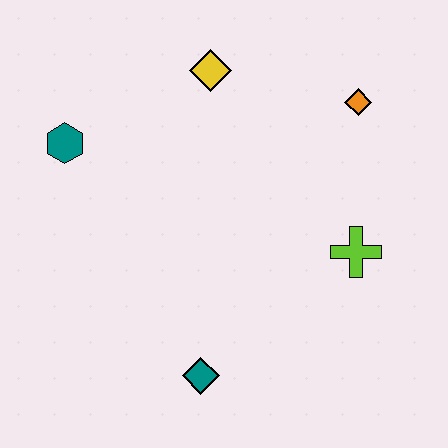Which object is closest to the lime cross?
The orange diamond is closest to the lime cross.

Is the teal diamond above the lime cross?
No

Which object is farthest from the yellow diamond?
The teal diamond is farthest from the yellow diamond.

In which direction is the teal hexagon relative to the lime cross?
The teal hexagon is to the left of the lime cross.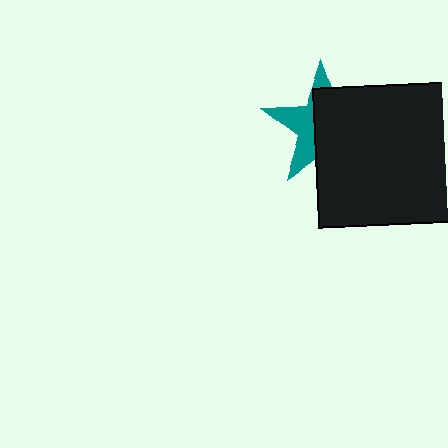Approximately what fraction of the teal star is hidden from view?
Roughly 61% of the teal star is hidden behind the black square.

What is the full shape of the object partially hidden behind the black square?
The partially hidden object is a teal star.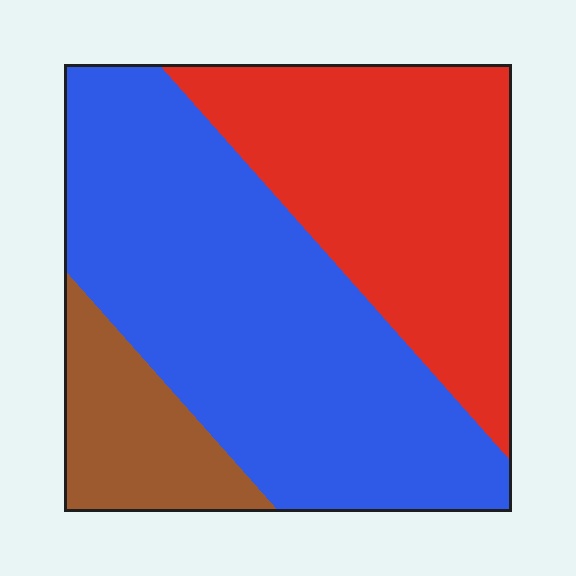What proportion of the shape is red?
Red covers roughly 35% of the shape.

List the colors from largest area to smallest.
From largest to smallest: blue, red, brown.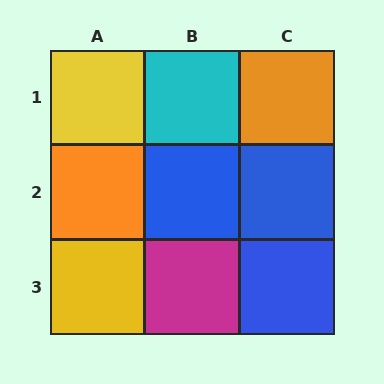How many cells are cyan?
1 cell is cyan.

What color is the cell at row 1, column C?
Orange.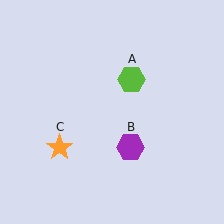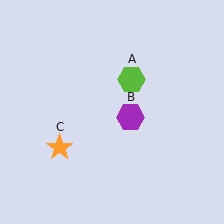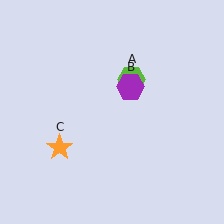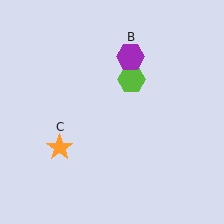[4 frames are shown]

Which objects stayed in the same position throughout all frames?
Lime hexagon (object A) and orange star (object C) remained stationary.